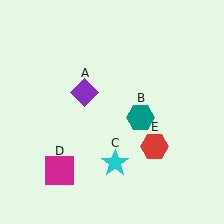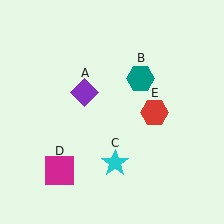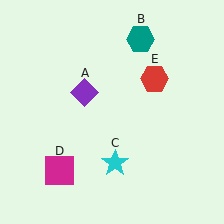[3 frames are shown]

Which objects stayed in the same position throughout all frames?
Purple diamond (object A) and cyan star (object C) and magenta square (object D) remained stationary.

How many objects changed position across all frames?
2 objects changed position: teal hexagon (object B), red hexagon (object E).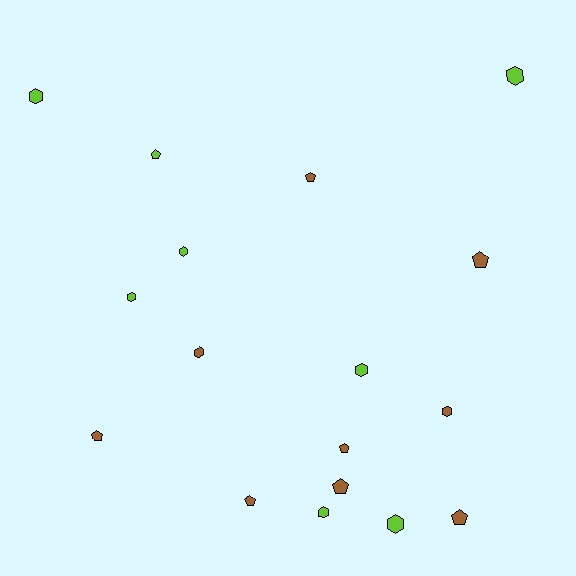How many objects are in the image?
There are 17 objects.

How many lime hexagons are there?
There are 7 lime hexagons.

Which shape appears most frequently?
Hexagon, with 9 objects.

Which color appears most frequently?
Brown, with 9 objects.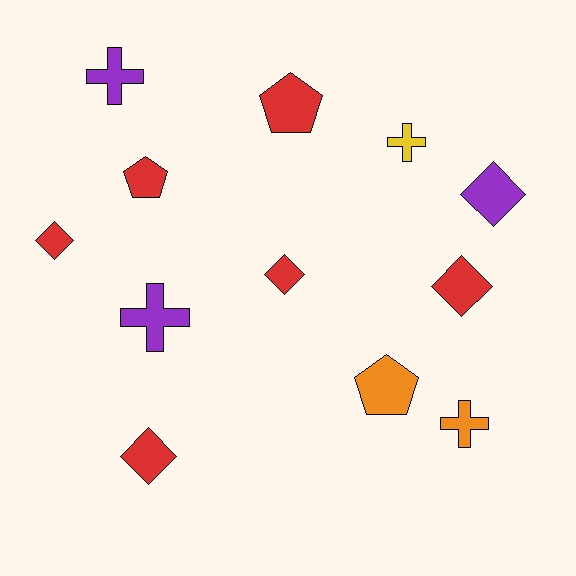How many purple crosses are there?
There are 2 purple crosses.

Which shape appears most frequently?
Diamond, with 5 objects.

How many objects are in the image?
There are 12 objects.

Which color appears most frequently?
Red, with 6 objects.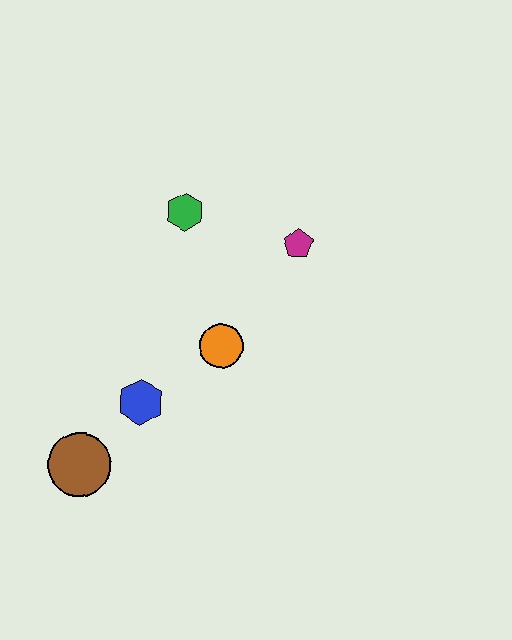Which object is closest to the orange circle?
The blue hexagon is closest to the orange circle.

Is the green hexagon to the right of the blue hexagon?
Yes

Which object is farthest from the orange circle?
The brown circle is farthest from the orange circle.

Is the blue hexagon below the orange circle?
Yes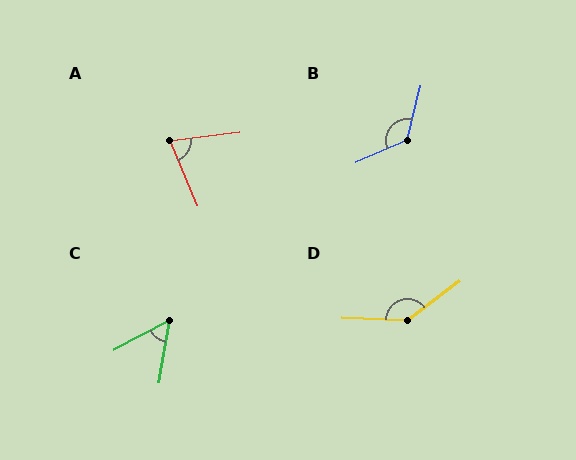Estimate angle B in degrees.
Approximately 128 degrees.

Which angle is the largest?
D, at approximately 141 degrees.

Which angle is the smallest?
C, at approximately 53 degrees.